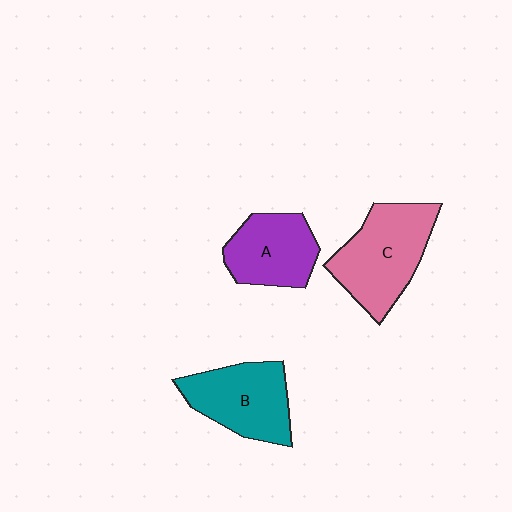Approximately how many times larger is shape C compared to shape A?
Approximately 1.3 times.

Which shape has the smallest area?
Shape A (purple).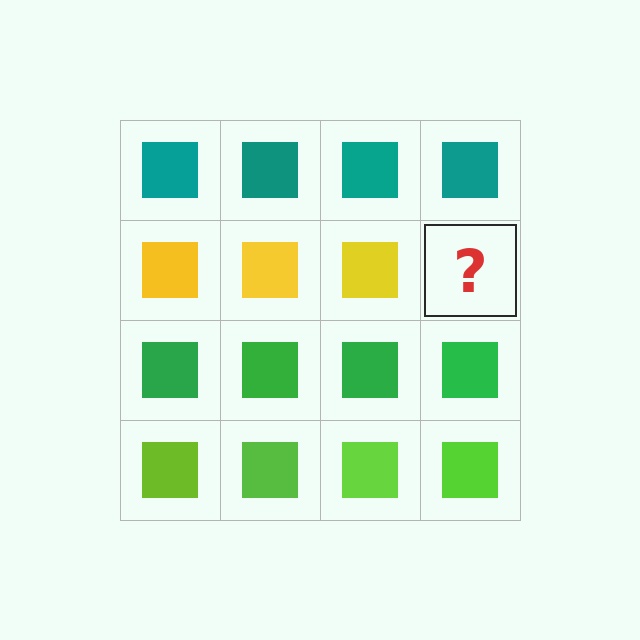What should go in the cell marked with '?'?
The missing cell should contain a yellow square.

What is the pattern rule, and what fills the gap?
The rule is that each row has a consistent color. The gap should be filled with a yellow square.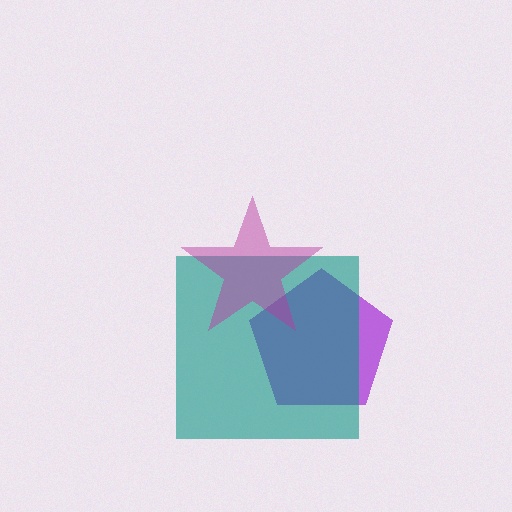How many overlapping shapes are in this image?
There are 3 overlapping shapes in the image.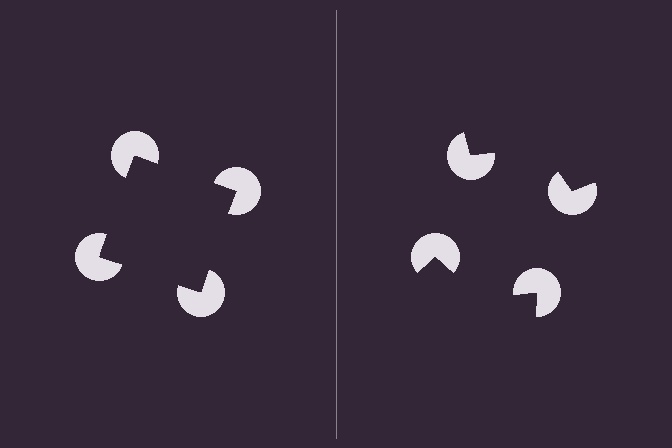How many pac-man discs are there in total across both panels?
8 — 4 on each side.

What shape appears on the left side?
An illusory square.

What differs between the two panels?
The pac-man discs are positioned identically on both sides; only the wedge orientations differ. On the left they align to a square; on the right they are misaligned.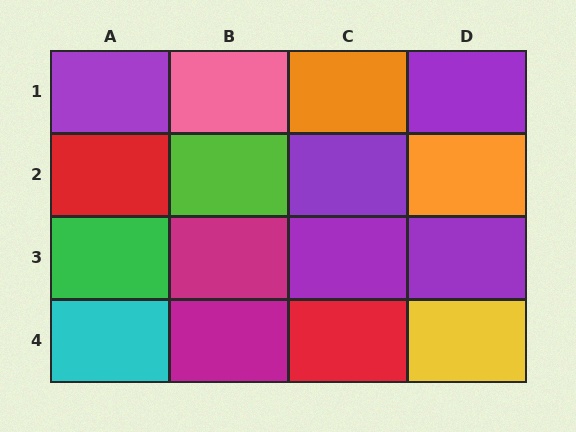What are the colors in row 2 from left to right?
Red, lime, purple, orange.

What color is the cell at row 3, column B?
Magenta.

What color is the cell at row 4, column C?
Red.